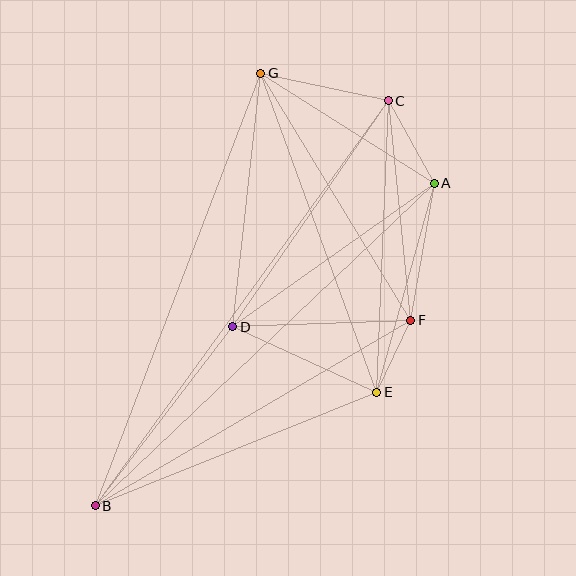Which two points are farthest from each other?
Points B and C are farthest from each other.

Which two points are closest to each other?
Points E and F are closest to each other.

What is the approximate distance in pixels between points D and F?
The distance between D and F is approximately 178 pixels.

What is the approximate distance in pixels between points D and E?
The distance between D and E is approximately 158 pixels.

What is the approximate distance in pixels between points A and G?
The distance between A and G is approximately 205 pixels.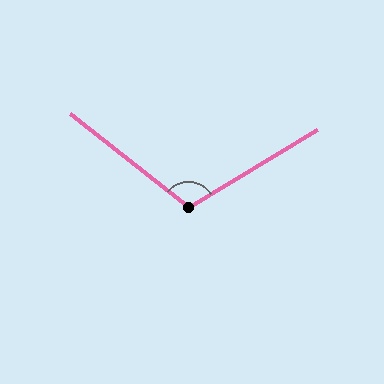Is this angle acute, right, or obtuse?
It is obtuse.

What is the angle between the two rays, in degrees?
Approximately 110 degrees.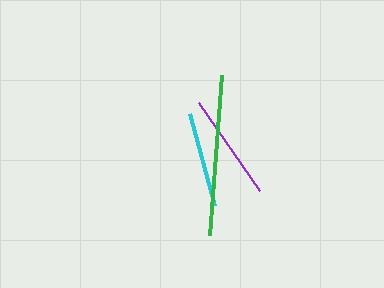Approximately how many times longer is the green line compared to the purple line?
The green line is approximately 1.5 times the length of the purple line.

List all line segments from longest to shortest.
From longest to shortest: green, purple, cyan.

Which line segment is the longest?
The green line is the longest at approximately 160 pixels.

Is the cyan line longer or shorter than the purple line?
The purple line is longer than the cyan line.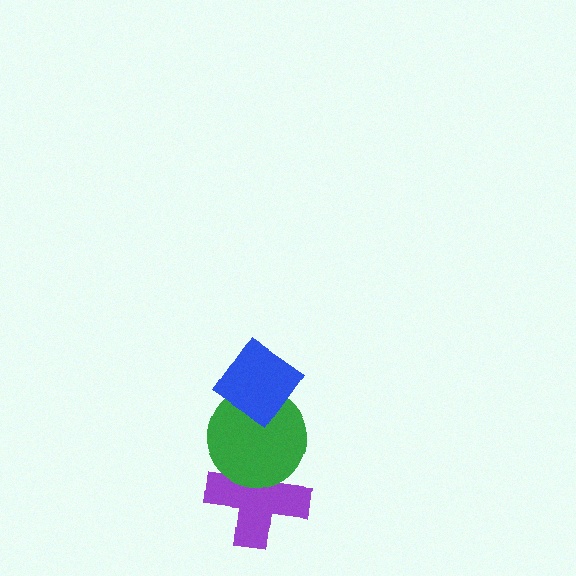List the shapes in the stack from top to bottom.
From top to bottom: the blue diamond, the green circle, the purple cross.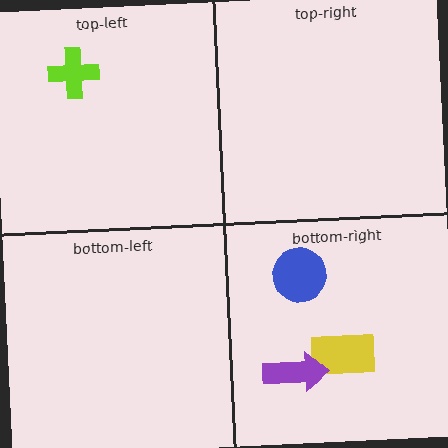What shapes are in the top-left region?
The lime cross.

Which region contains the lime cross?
The top-left region.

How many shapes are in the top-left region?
1.